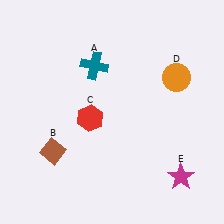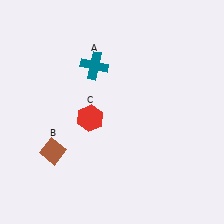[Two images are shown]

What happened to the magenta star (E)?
The magenta star (E) was removed in Image 2. It was in the bottom-right area of Image 1.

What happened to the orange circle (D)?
The orange circle (D) was removed in Image 2. It was in the top-right area of Image 1.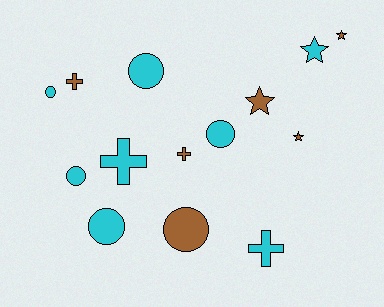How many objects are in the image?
There are 14 objects.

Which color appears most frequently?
Cyan, with 8 objects.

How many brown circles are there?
There is 1 brown circle.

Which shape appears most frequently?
Circle, with 6 objects.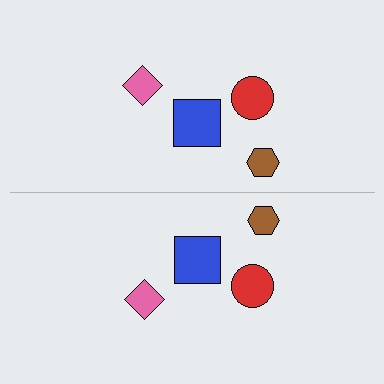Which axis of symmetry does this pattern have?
The pattern has a horizontal axis of symmetry running through the center of the image.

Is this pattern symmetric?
Yes, this pattern has bilateral (reflection) symmetry.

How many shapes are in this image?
There are 8 shapes in this image.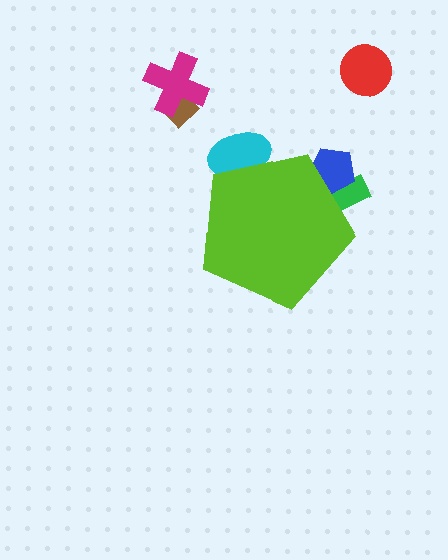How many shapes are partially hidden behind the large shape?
3 shapes are partially hidden.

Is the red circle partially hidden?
No, the red circle is fully visible.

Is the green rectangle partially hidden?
Yes, the green rectangle is partially hidden behind the lime pentagon.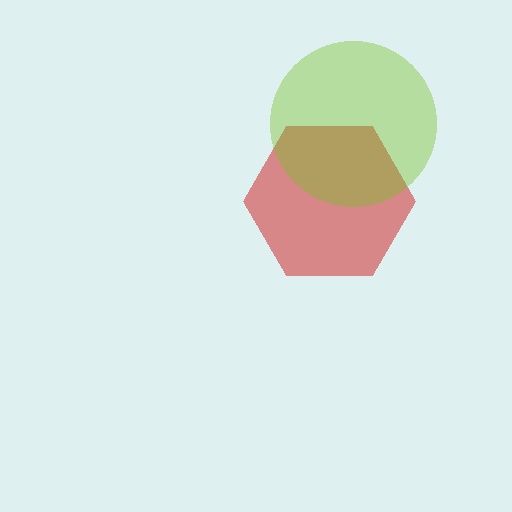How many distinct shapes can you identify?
There are 2 distinct shapes: a red hexagon, a lime circle.